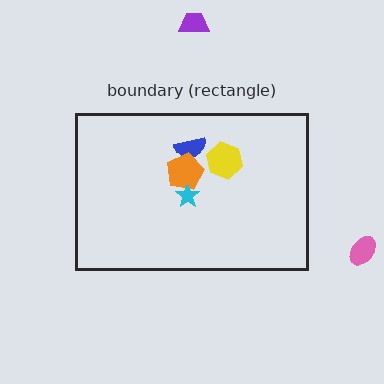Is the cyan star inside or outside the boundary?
Inside.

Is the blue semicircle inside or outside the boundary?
Inside.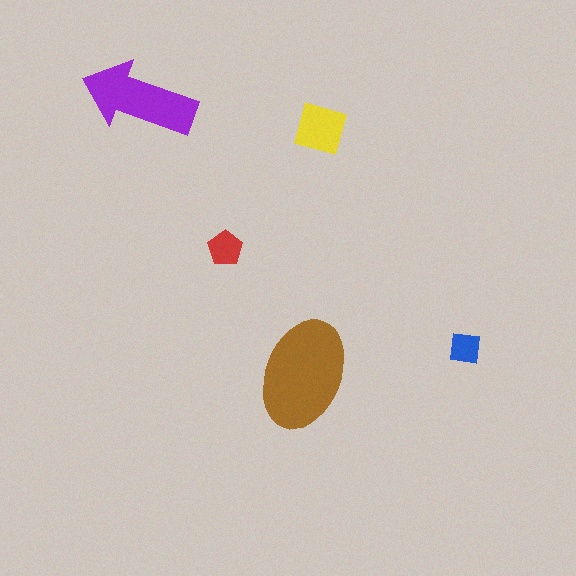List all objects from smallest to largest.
The blue square, the red pentagon, the yellow square, the purple arrow, the brown ellipse.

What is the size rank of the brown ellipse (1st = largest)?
1st.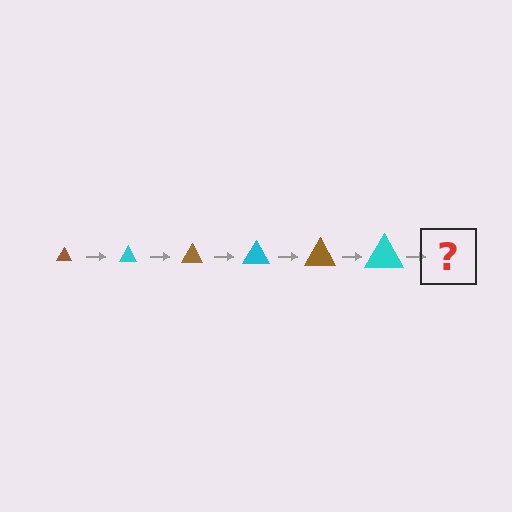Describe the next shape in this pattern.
It should be a brown triangle, larger than the previous one.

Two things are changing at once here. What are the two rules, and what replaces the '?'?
The two rules are that the triangle grows larger each step and the color cycles through brown and cyan. The '?' should be a brown triangle, larger than the previous one.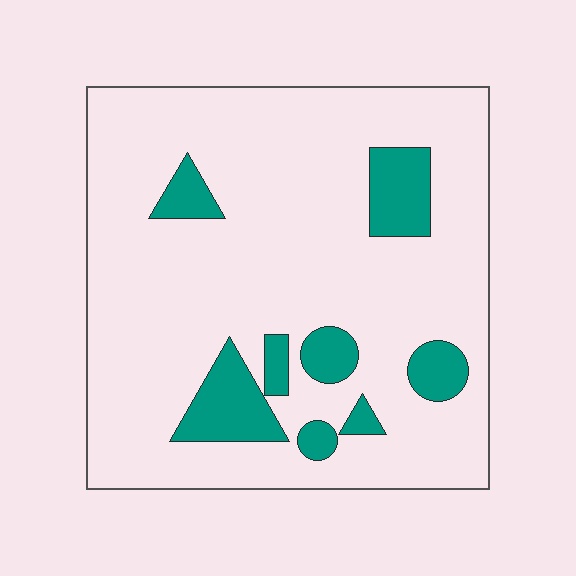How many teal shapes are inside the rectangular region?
8.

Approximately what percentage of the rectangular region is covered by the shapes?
Approximately 15%.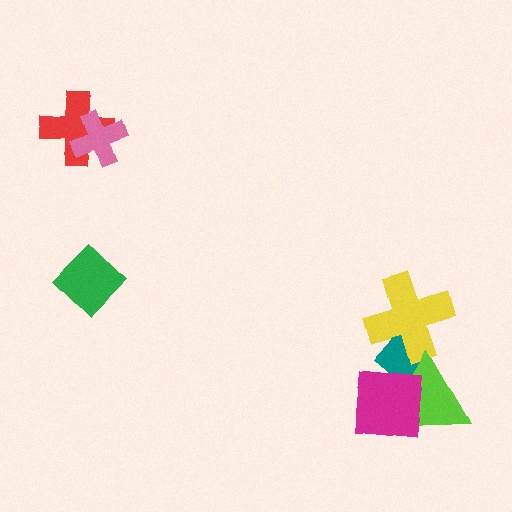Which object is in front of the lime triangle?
The magenta square is in front of the lime triangle.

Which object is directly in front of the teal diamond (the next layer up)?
The yellow cross is directly in front of the teal diamond.